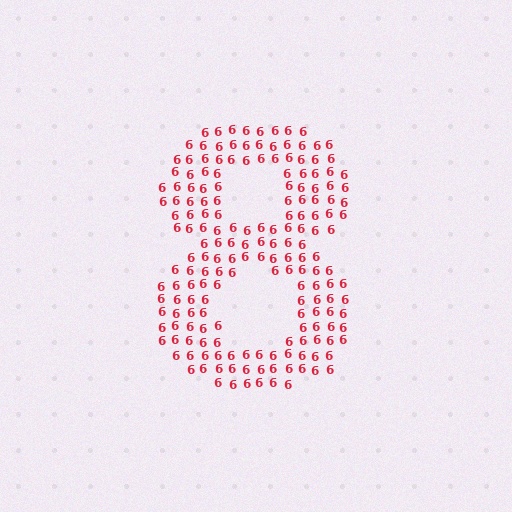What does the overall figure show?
The overall figure shows the digit 8.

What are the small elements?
The small elements are digit 6's.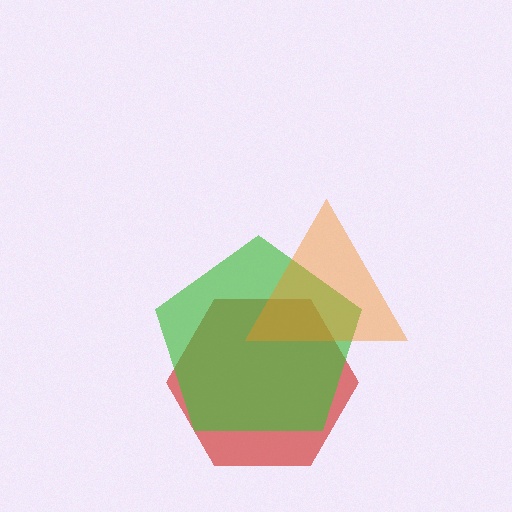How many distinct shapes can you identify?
There are 3 distinct shapes: a red hexagon, a green pentagon, an orange triangle.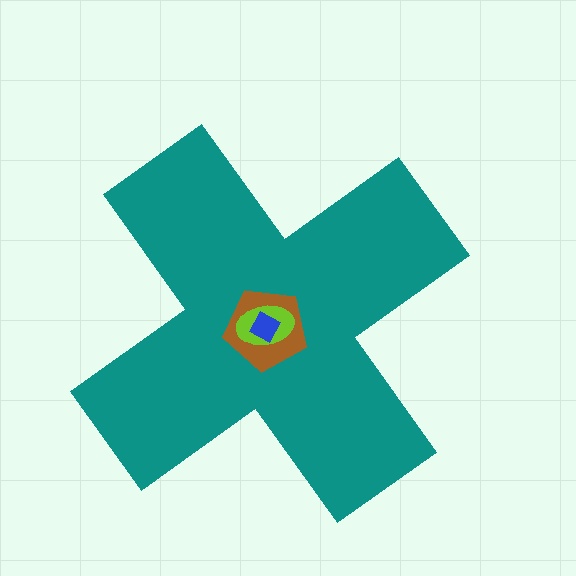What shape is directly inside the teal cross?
The brown pentagon.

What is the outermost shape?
The teal cross.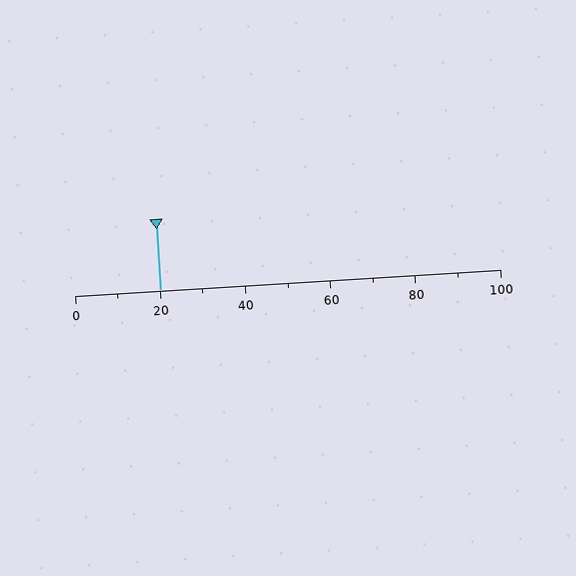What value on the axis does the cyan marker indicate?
The marker indicates approximately 20.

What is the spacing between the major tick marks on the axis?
The major ticks are spaced 20 apart.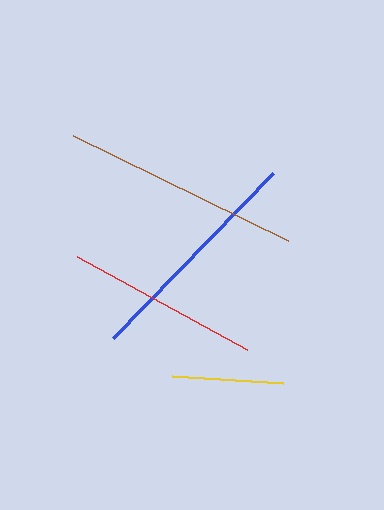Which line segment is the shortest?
The yellow line is the shortest at approximately 111 pixels.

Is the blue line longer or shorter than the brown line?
The brown line is longer than the blue line.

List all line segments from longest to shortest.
From longest to shortest: brown, blue, red, yellow.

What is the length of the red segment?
The red segment is approximately 194 pixels long.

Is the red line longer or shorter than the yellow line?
The red line is longer than the yellow line.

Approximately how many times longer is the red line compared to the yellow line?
The red line is approximately 1.7 times the length of the yellow line.